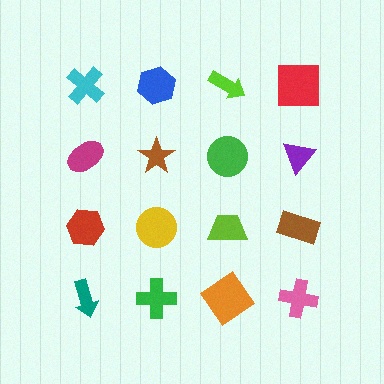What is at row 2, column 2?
A brown star.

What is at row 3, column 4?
A brown rectangle.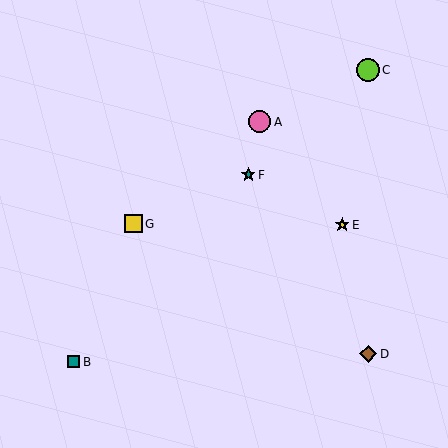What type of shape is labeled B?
Shape B is a teal square.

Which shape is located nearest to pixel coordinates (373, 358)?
The brown diamond (labeled D) at (368, 354) is nearest to that location.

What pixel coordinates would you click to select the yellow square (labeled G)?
Click at (133, 224) to select the yellow square G.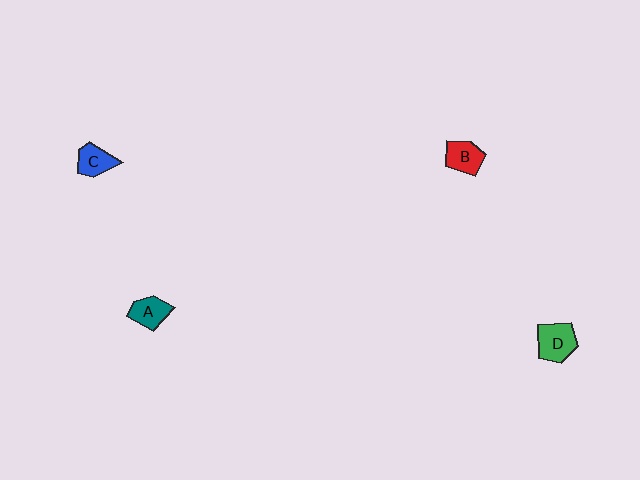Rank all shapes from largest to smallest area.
From largest to smallest: D (green), B (red), A (teal), C (blue).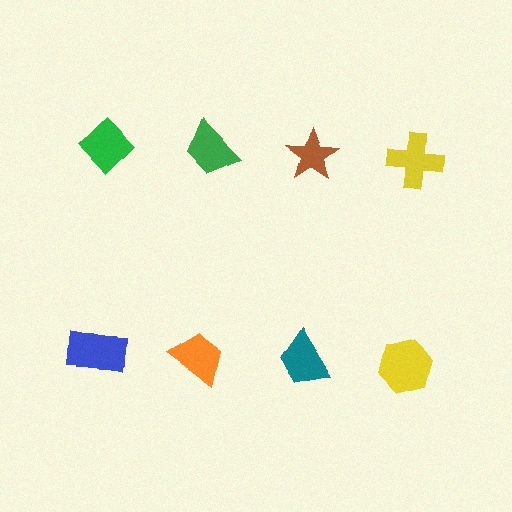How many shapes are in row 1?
4 shapes.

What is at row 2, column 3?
A teal trapezoid.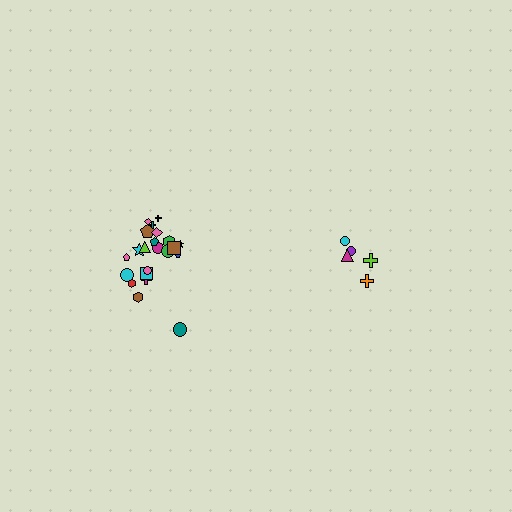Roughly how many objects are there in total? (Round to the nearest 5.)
Roughly 25 objects in total.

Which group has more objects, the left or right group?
The left group.